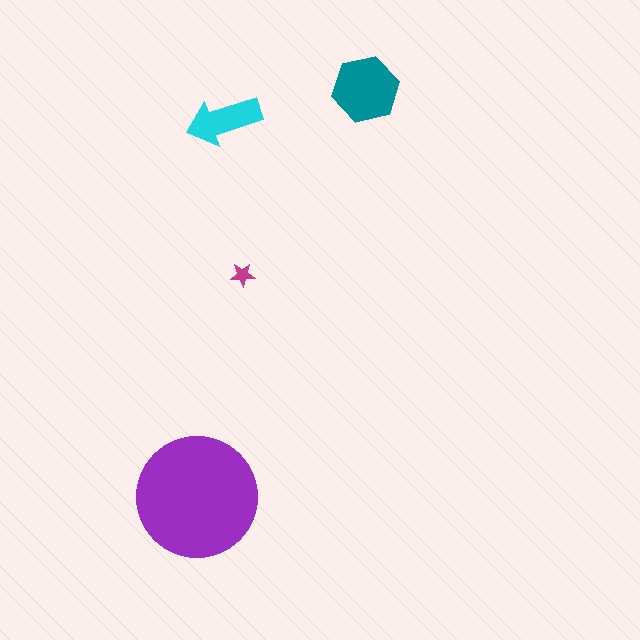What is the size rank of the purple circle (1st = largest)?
1st.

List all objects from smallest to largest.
The magenta star, the cyan arrow, the teal hexagon, the purple circle.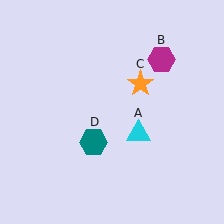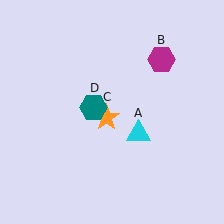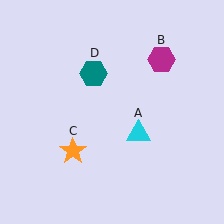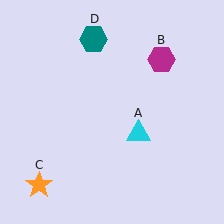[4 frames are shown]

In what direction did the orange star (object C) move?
The orange star (object C) moved down and to the left.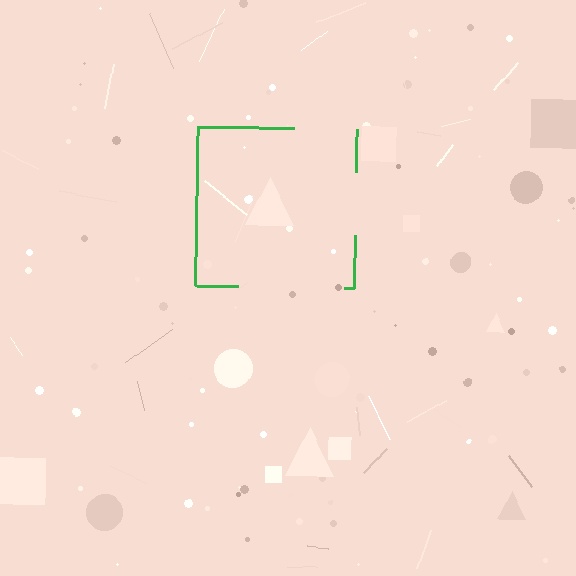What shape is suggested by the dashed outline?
The dashed outline suggests a square.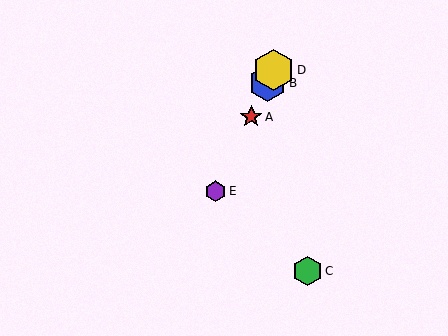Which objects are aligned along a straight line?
Objects A, B, D, E are aligned along a straight line.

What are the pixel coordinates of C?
Object C is at (307, 271).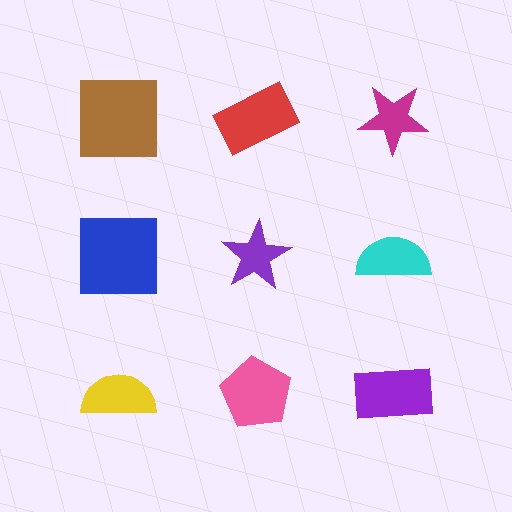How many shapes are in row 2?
3 shapes.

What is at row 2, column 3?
A cyan semicircle.